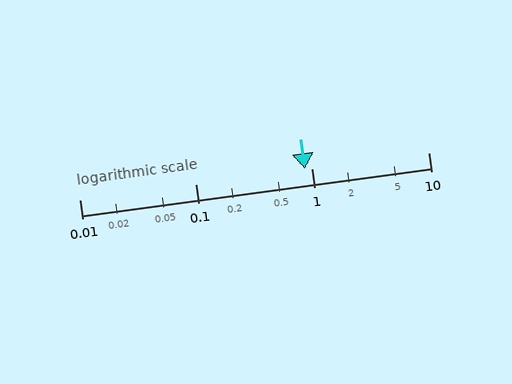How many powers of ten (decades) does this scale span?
The scale spans 3 decades, from 0.01 to 10.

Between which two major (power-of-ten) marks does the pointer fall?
The pointer is between 0.1 and 1.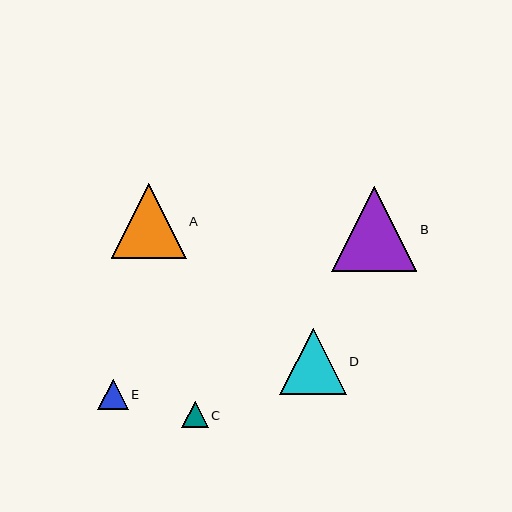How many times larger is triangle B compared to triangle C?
Triangle B is approximately 3.2 times the size of triangle C.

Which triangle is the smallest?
Triangle C is the smallest with a size of approximately 27 pixels.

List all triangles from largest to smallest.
From largest to smallest: B, A, D, E, C.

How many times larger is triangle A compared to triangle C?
Triangle A is approximately 2.8 times the size of triangle C.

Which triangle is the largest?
Triangle B is the largest with a size of approximately 86 pixels.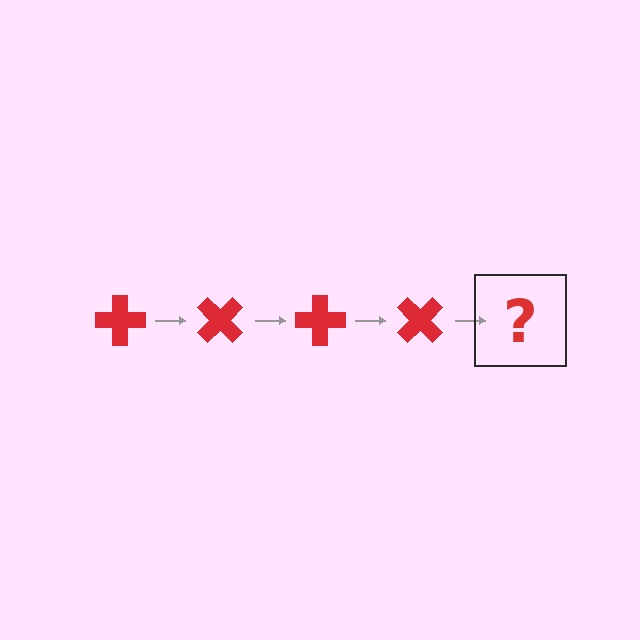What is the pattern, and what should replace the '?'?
The pattern is that the cross rotates 45 degrees each step. The '?' should be a red cross rotated 180 degrees.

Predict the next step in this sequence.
The next step is a red cross rotated 180 degrees.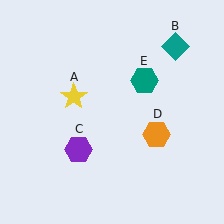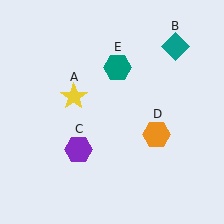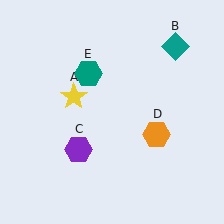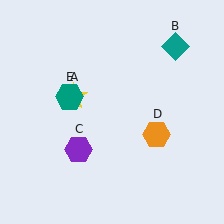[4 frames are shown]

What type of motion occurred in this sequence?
The teal hexagon (object E) rotated counterclockwise around the center of the scene.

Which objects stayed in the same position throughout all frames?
Yellow star (object A) and teal diamond (object B) and purple hexagon (object C) and orange hexagon (object D) remained stationary.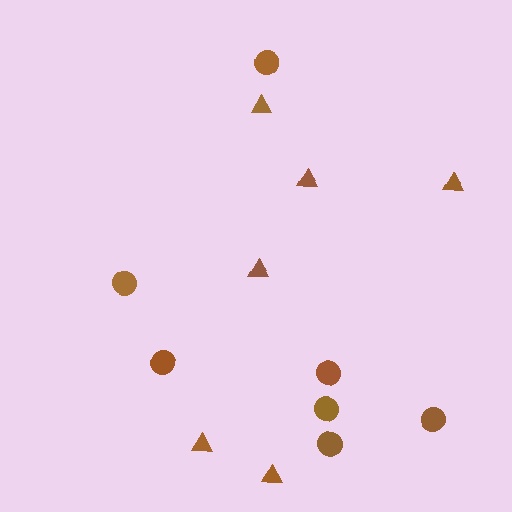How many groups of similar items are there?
There are 2 groups: one group of triangles (6) and one group of circles (7).